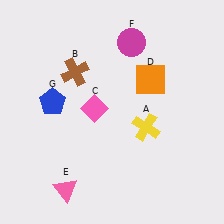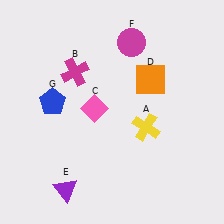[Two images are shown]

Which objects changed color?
B changed from brown to magenta. E changed from pink to purple.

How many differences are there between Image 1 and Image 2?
There are 2 differences between the two images.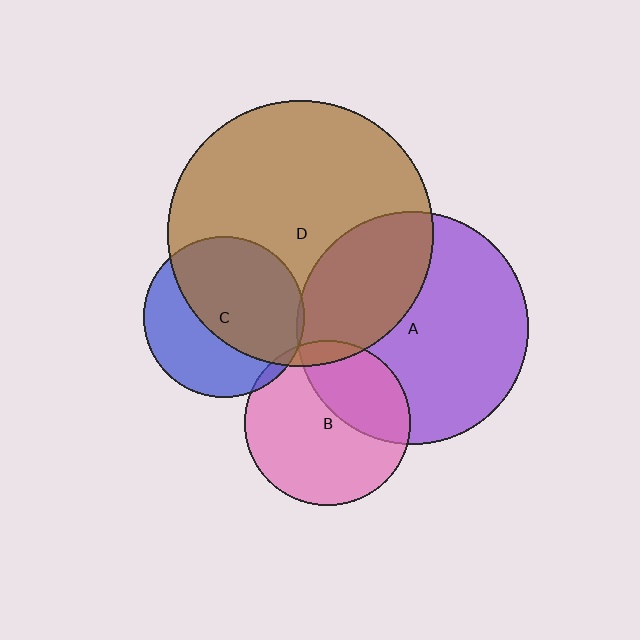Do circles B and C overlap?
Yes.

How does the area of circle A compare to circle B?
Approximately 2.0 times.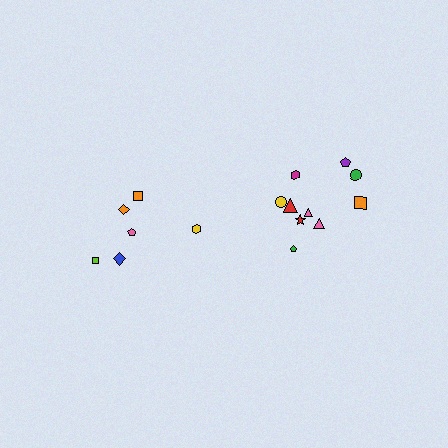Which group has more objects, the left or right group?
The right group.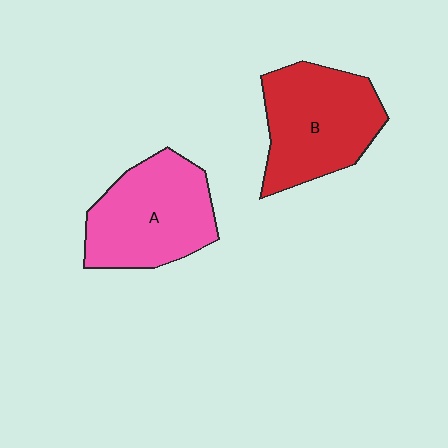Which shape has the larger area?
Shape B (red).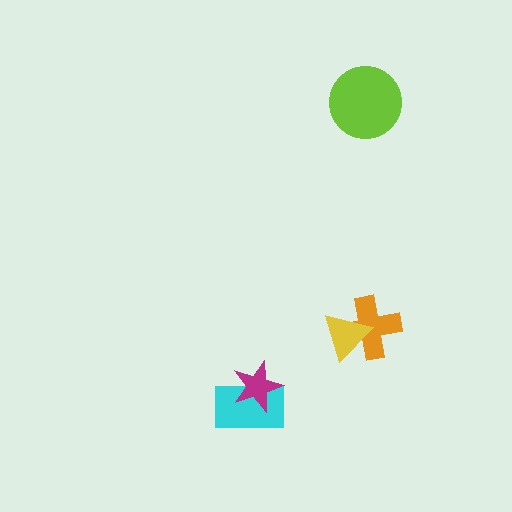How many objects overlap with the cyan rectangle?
1 object overlaps with the cyan rectangle.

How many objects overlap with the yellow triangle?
1 object overlaps with the yellow triangle.